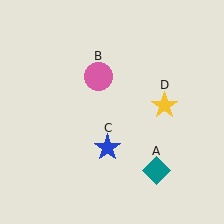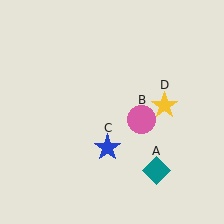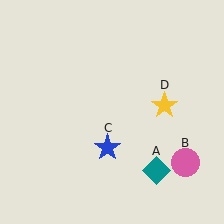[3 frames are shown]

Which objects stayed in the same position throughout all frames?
Teal diamond (object A) and blue star (object C) and yellow star (object D) remained stationary.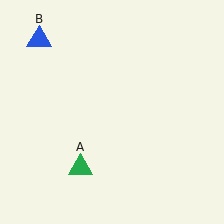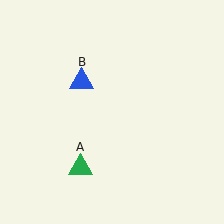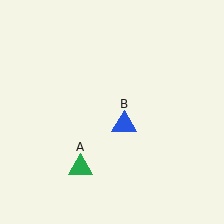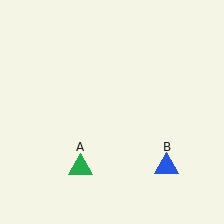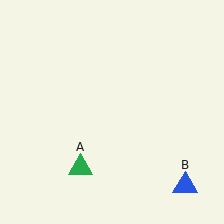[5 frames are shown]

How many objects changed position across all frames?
1 object changed position: blue triangle (object B).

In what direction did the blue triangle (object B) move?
The blue triangle (object B) moved down and to the right.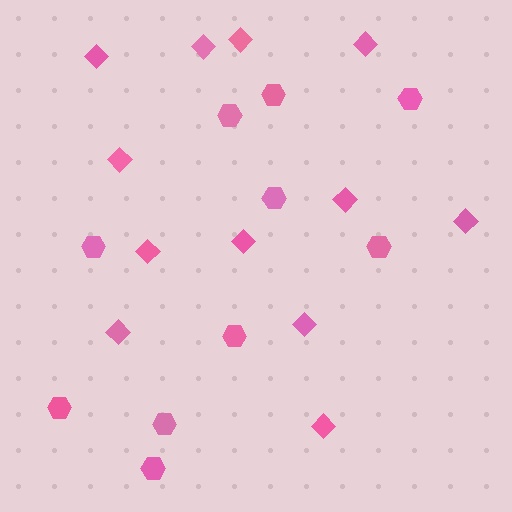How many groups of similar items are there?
There are 2 groups: one group of hexagons (10) and one group of diamonds (12).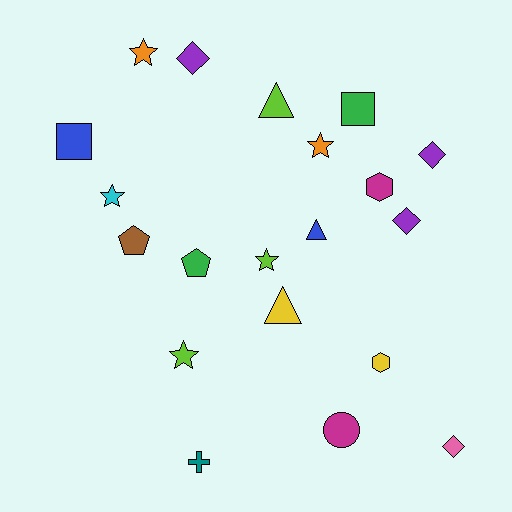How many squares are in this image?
There are 2 squares.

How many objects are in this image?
There are 20 objects.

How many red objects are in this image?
There are no red objects.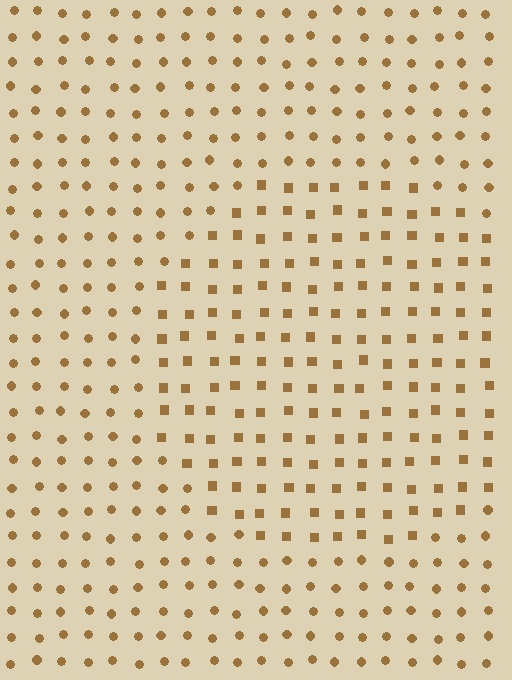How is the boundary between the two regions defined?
The boundary is defined by a change in element shape: squares inside vs. circles outside. All elements share the same color and spacing.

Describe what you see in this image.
The image is filled with small brown elements arranged in a uniform grid. A circle-shaped region contains squares, while the surrounding area contains circles. The boundary is defined purely by the change in element shape.